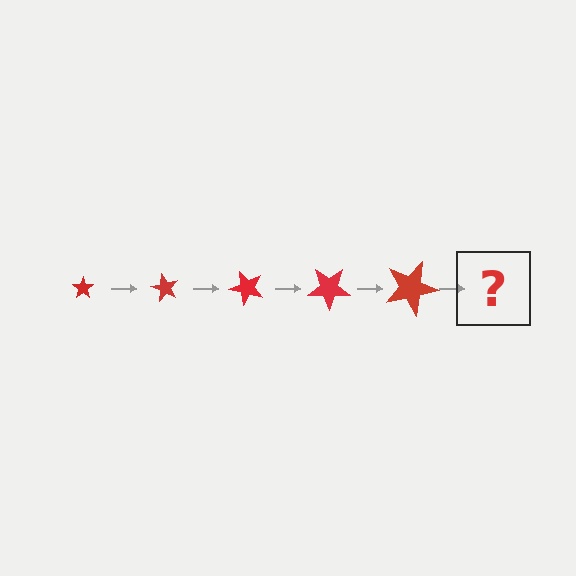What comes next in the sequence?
The next element should be a star, larger than the previous one and rotated 300 degrees from the start.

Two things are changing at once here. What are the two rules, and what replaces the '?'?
The two rules are that the star grows larger each step and it rotates 60 degrees each step. The '?' should be a star, larger than the previous one and rotated 300 degrees from the start.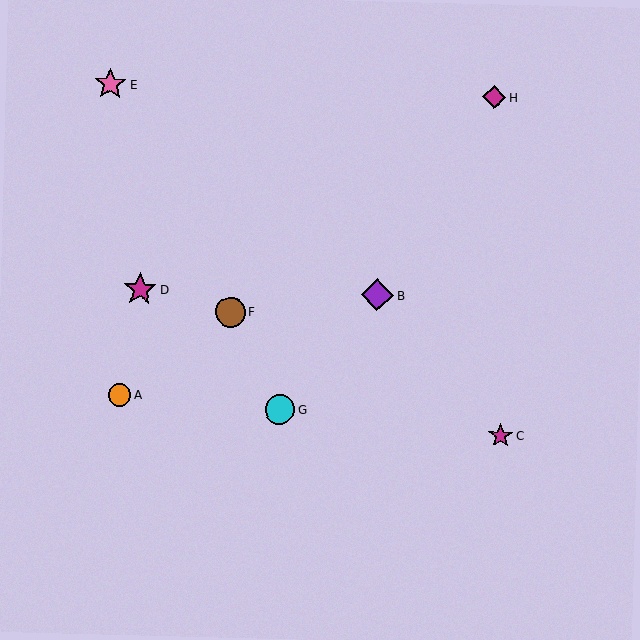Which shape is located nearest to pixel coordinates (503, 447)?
The magenta star (labeled C) at (500, 436) is nearest to that location.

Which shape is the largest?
The magenta star (labeled D) is the largest.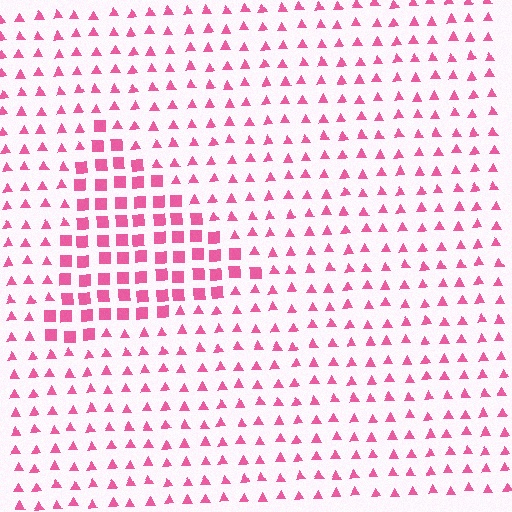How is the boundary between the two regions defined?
The boundary is defined by a change in element shape: squares inside vs. triangles outside. All elements share the same color and spacing.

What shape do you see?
I see a triangle.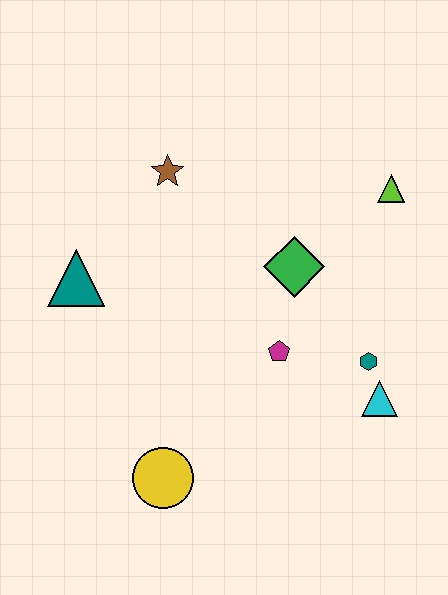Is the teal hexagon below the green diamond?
Yes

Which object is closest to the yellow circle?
The magenta pentagon is closest to the yellow circle.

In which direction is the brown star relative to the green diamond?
The brown star is to the left of the green diamond.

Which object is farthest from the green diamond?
The yellow circle is farthest from the green diamond.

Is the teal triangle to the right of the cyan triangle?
No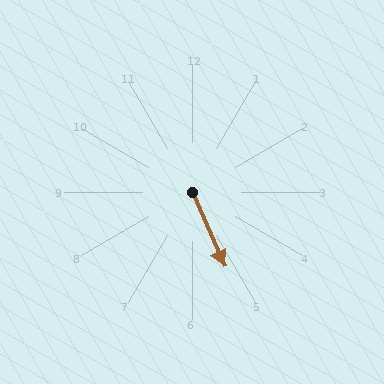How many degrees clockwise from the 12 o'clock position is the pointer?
Approximately 156 degrees.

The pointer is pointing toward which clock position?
Roughly 5 o'clock.